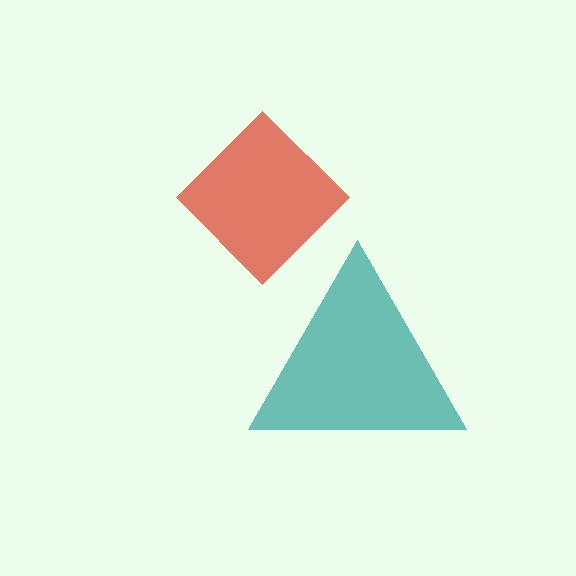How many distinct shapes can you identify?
There are 2 distinct shapes: a teal triangle, a red diamond.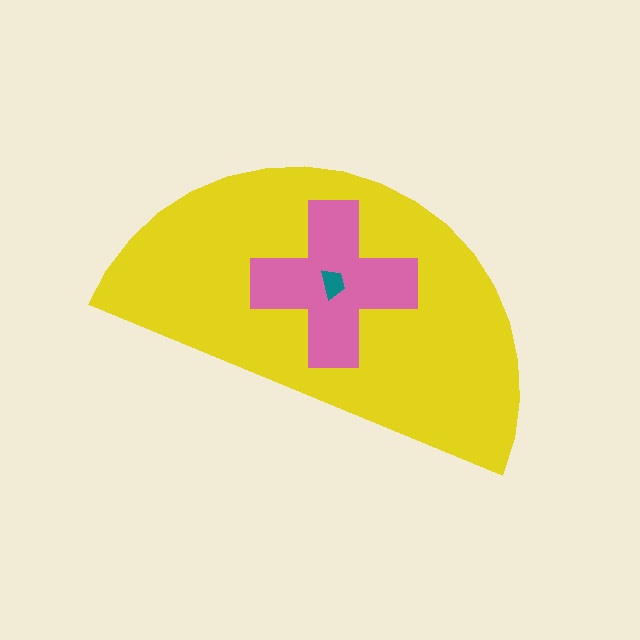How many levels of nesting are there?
3.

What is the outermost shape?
The yellow semicircle.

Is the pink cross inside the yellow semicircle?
Yes.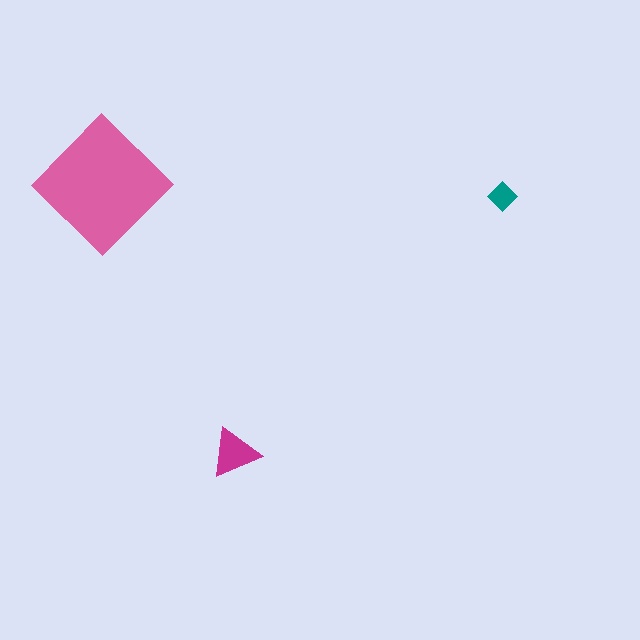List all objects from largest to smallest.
The pink diamond, the magenta triangle, the teal diamond.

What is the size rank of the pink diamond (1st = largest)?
1st.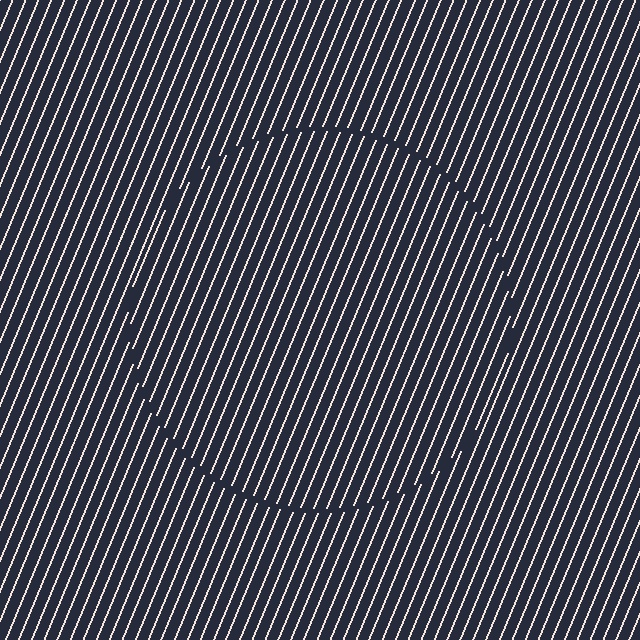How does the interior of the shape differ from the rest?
The interior of the shape contains the same grating, shifted by half a period — the contour is defined by the phase discontinuity where line-ends from the inner and outer gratings abut.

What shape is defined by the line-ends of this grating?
An illusory circle. The interior of the shape contains the same grating, shifted by half a period — the contour is defined by the phase discontinuity where line-ends from the inner and outer gratings abut.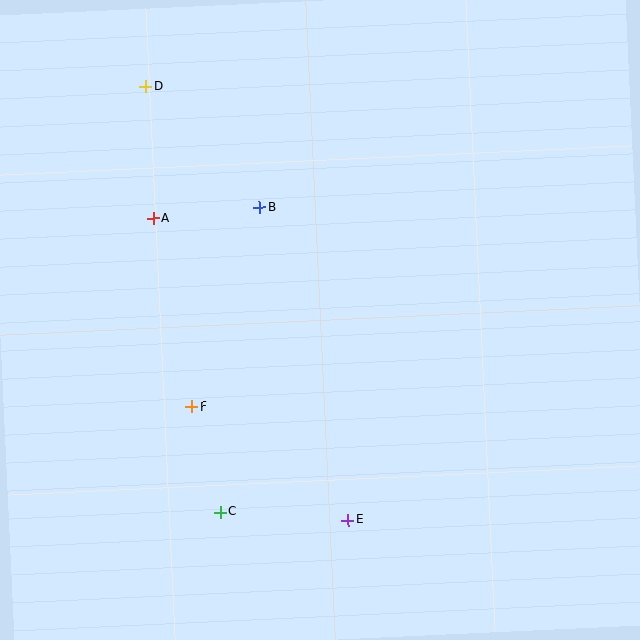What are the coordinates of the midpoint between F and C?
The midpoint between F and C is at (206, 459).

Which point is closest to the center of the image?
Point B at (260, 207) is closest to the center.